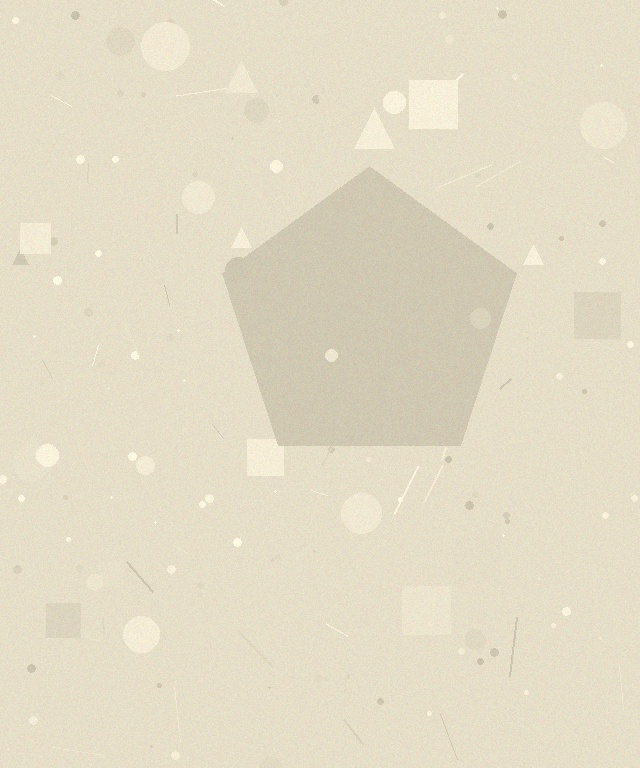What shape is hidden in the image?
A pentagon is hidden in the image.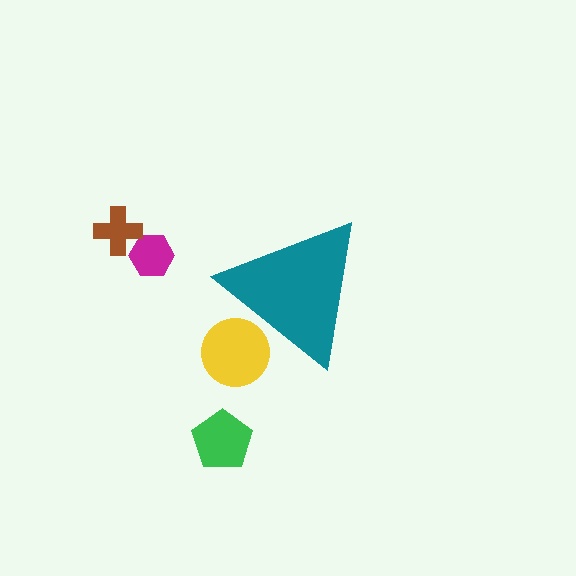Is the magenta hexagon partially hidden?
No, the magenta hexagon is fully visible.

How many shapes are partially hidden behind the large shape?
1 shape is partially hidden.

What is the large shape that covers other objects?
A teal triangle.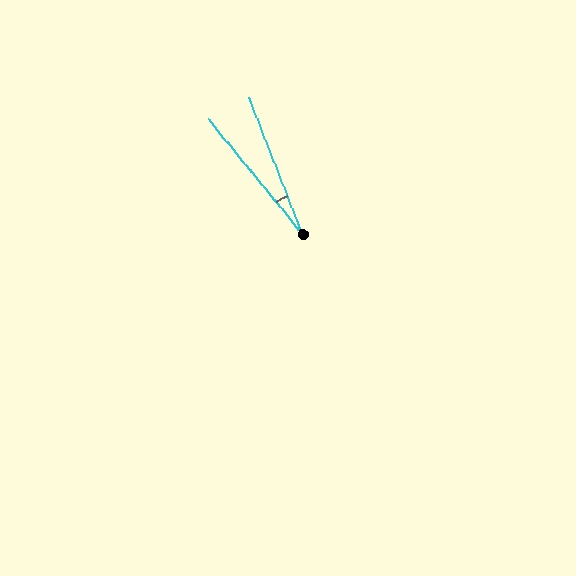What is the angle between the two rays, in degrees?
Approximately 18 degrees.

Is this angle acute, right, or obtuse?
It is acute.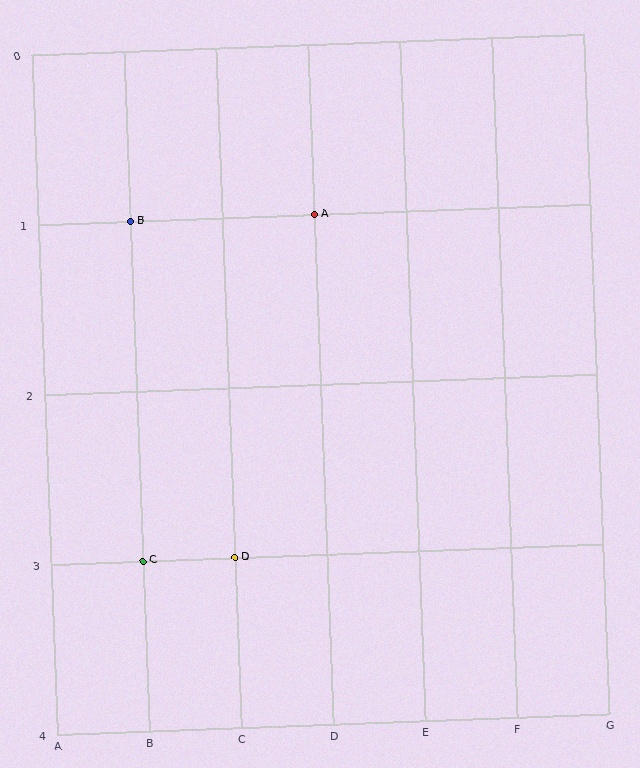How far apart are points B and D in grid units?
Points B and D are 1 column and 2 rows apart (about 2.2 grid units diagonally).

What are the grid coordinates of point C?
Point C is at grid coordinates (B, 3).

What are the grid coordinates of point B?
Point B is at grid coordinates (B, 1).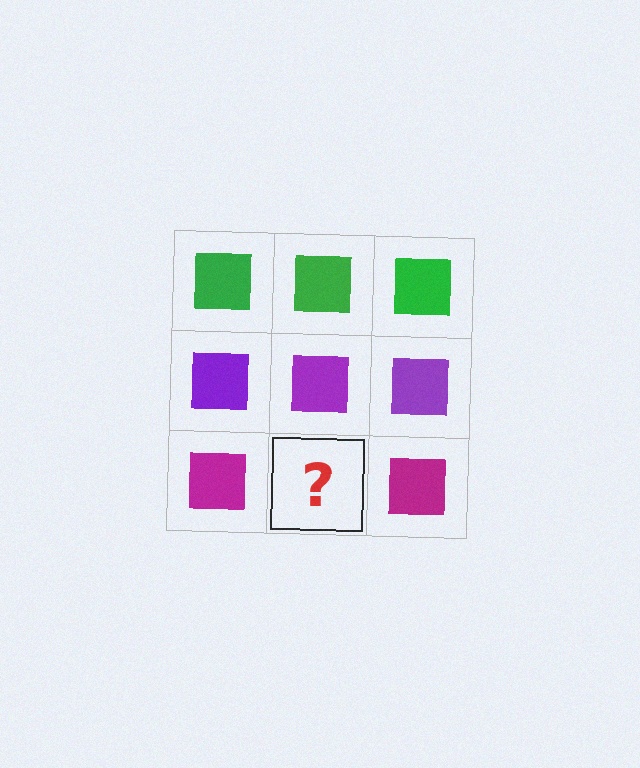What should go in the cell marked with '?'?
The missing cell should contain a magenta square.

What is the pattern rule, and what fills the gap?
The rule is that each row has a consistent color. The gap should be filled with a magenta square.